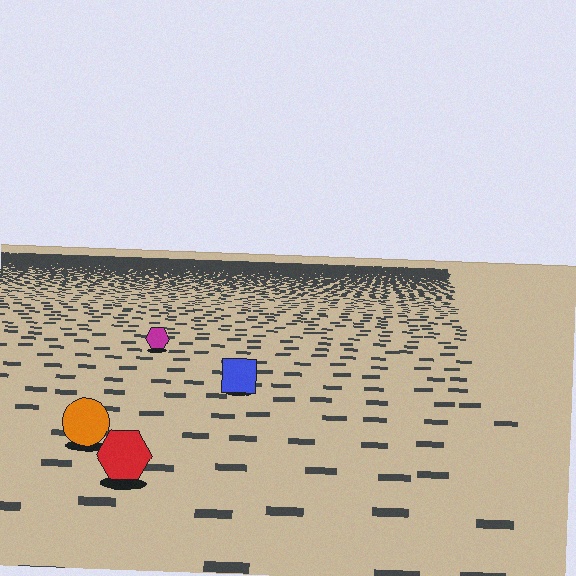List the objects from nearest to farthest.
From nearest to farthest: the red hexagon, the orange circle, the blue square, the magenta hexagon.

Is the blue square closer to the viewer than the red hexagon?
No. The red hexagon is closer — you can tell from the texture gradient: the ground texture is coarser near it.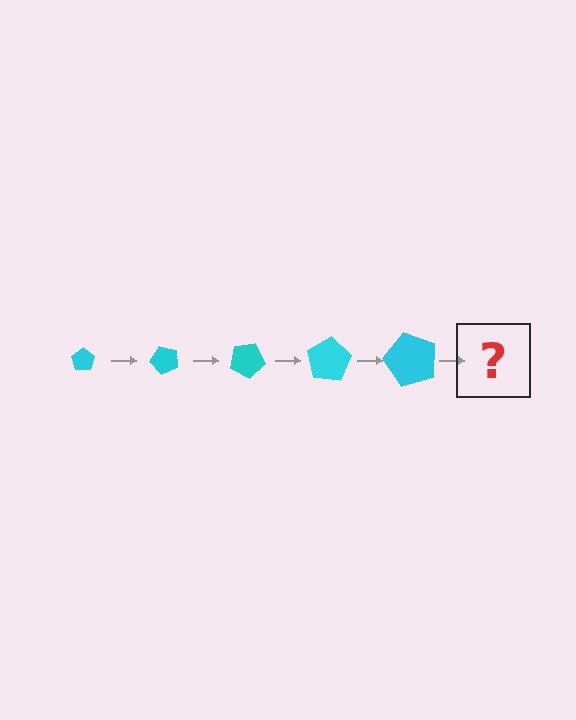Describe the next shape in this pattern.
It should be a pentagon, larger than the previous one and rotated 250 degrees from the start.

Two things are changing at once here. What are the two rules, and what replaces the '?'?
The two rules are that the pentagon grows larger each step and it rotates 50 degrees each step. The '?' should be a pentagon, larger than the previous one and rotated 250 degrees from the start.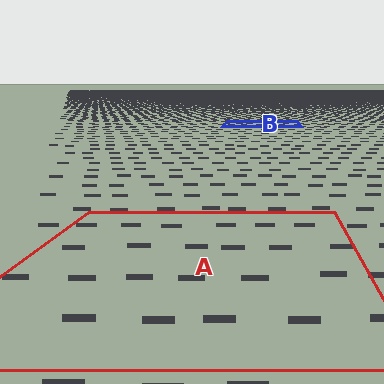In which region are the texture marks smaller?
The texture marks are smaller in region B, because it is farther away.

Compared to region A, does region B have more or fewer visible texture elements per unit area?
Region B has more texture elements per unit area — they are packed more densely because it is farther away.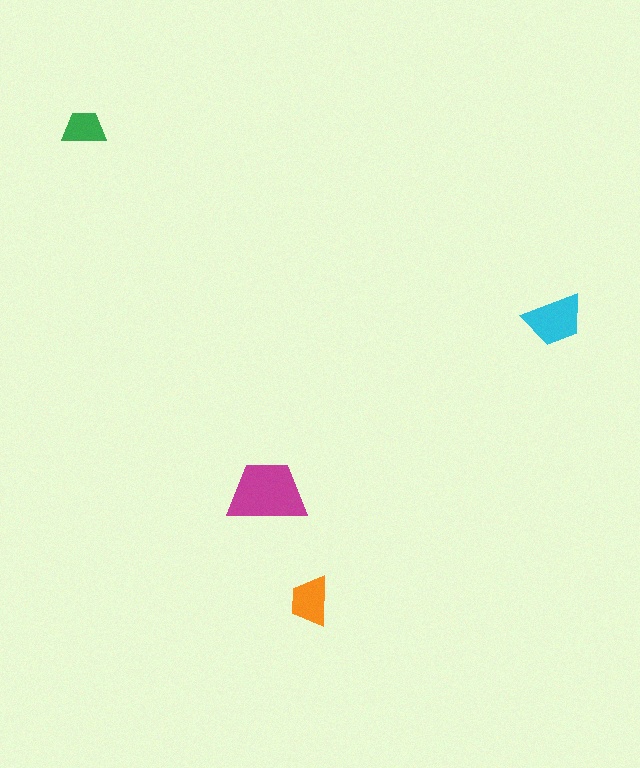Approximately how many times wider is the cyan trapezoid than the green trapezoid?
About 1.5 times wider.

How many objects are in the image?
There are 4 objects in the image.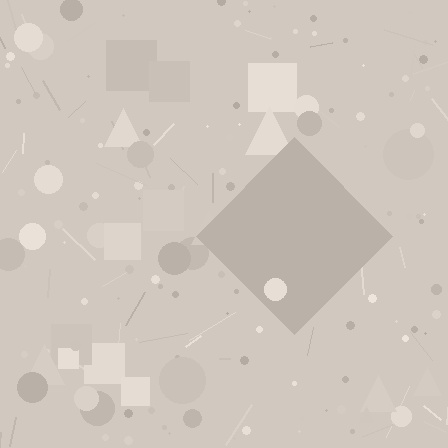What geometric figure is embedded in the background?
A diamond is embedded in the background.